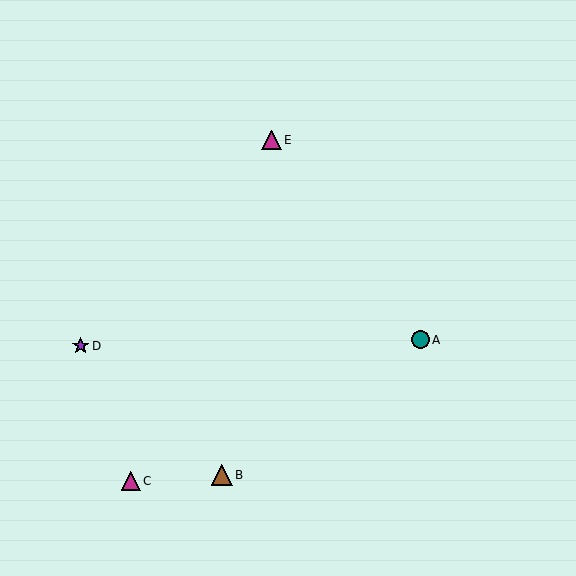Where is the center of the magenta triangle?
The center of the magenta triangle is at (131, 481).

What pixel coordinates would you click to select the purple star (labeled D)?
Click at (81, 346) to select the purple star D.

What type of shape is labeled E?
Shape E is a magenta triangle.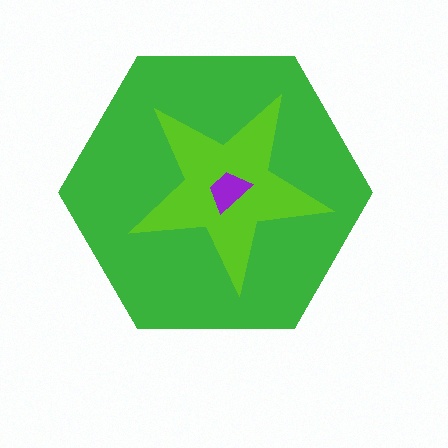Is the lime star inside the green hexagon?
Yes.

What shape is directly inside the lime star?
The purple trapezoid.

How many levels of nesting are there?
3.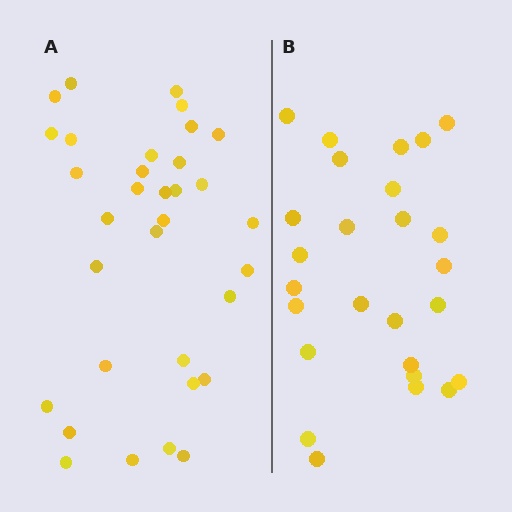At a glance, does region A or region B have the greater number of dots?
Region A (the left region) has more dots.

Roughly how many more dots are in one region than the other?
Region A has roughly 8 or so more dots than region B.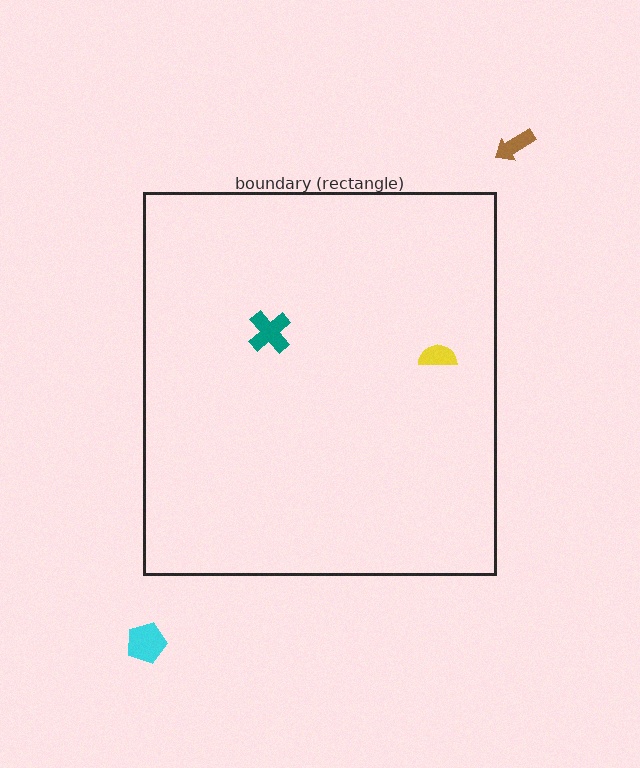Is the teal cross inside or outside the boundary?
Inside.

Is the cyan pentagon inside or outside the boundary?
Outside.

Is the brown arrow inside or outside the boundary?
Outside.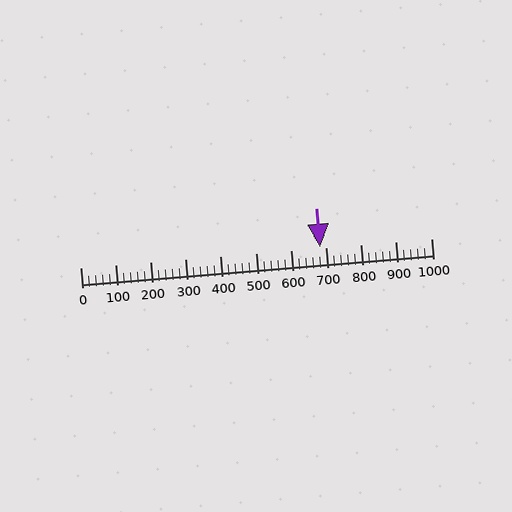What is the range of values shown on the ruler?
The ruler shows values from 0 to 1000.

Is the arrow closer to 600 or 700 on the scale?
The arrow is closer to 700.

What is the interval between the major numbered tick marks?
The major tick marks are spaced 100 units apart.